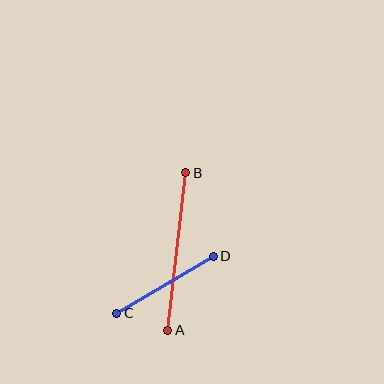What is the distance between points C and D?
The distance is approximately 112 pixels.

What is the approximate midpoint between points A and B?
The midpoint is at approximately (177, 252) pixels.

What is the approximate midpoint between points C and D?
The midpoint is at approximately (165, 285) pixels.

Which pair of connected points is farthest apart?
Points A and B are farthest apart.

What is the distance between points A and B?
The distance is approximately 159 pixels.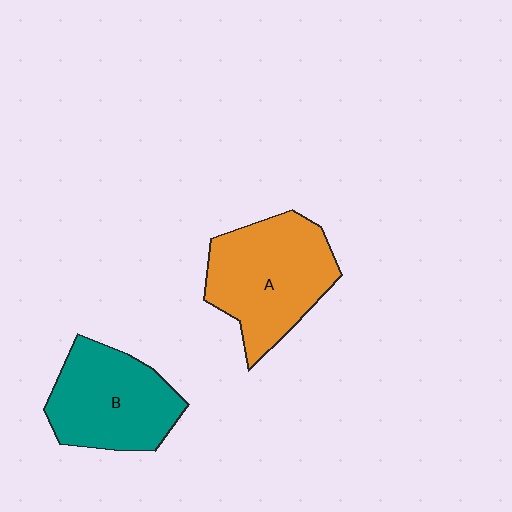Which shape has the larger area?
Shape A (orange).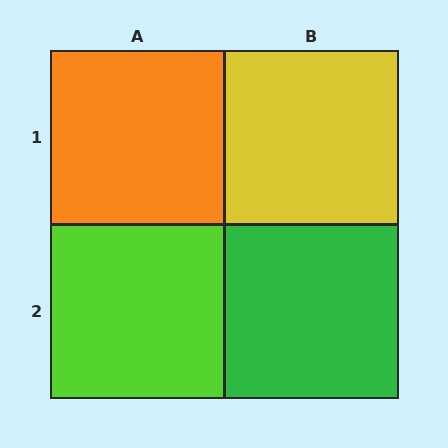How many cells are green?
1 cell is green.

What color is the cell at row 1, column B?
Yellow.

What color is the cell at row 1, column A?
Orange.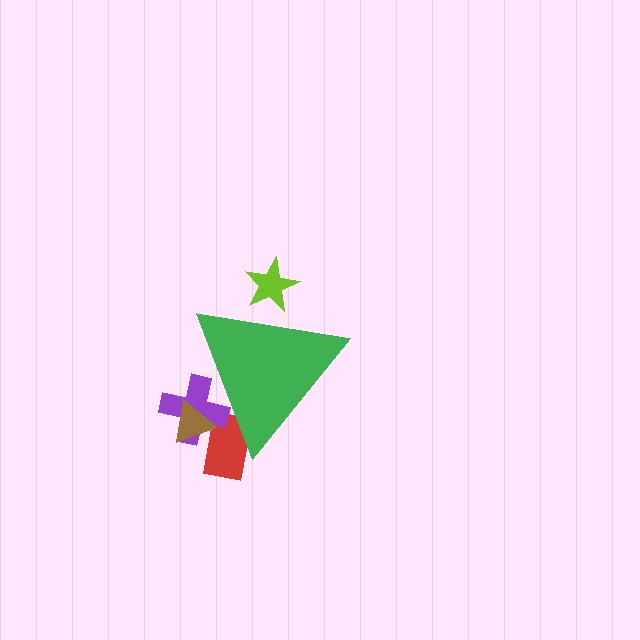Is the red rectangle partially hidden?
Yes, the red rectangle is partially hidden behind the green triangle.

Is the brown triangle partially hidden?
Yes, the brown triangle is partially hidden behind the green triangle.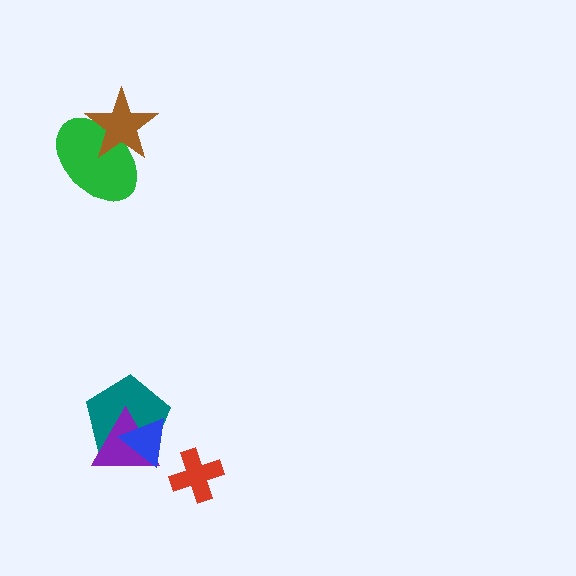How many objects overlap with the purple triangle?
2 objects overlap with the purple triangle.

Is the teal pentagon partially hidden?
Yes, it is partially covered by another shape.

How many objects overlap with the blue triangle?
2 objects overlap with the blue triangle.